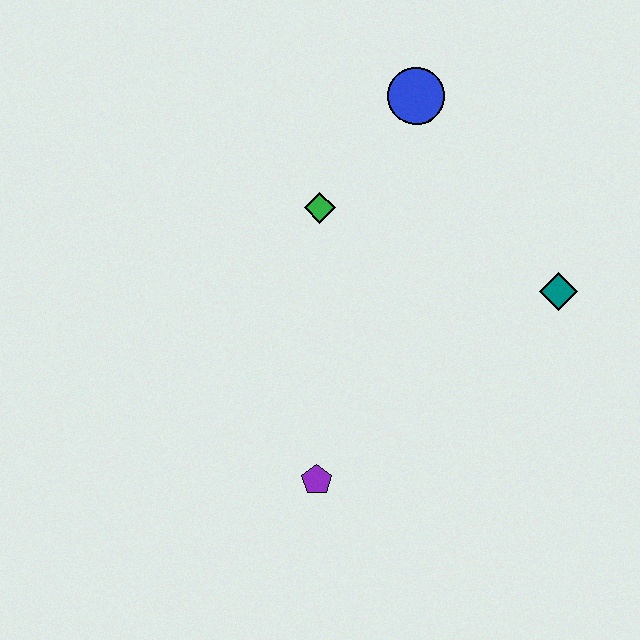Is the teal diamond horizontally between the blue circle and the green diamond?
No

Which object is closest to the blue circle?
The green diamond is closest to the blue circle.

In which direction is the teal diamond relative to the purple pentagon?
The teal diamond is to the right of the purple pentagon.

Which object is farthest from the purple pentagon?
The blue circle is farthest from the purple pentagon.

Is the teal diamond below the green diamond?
Yes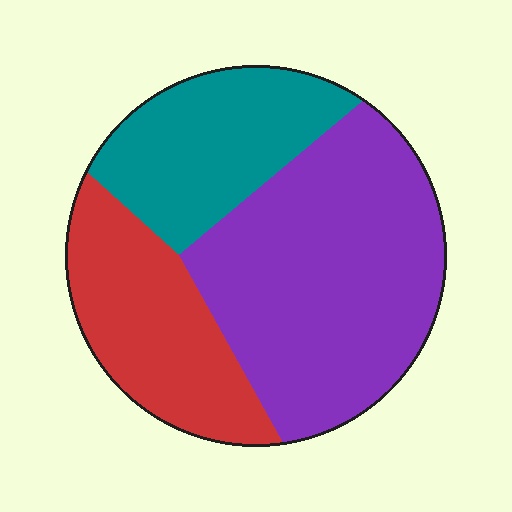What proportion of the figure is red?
Red takes up about one quarter (1/4) of the figure.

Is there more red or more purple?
Purple.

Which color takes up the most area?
Purple, at roughly 50%.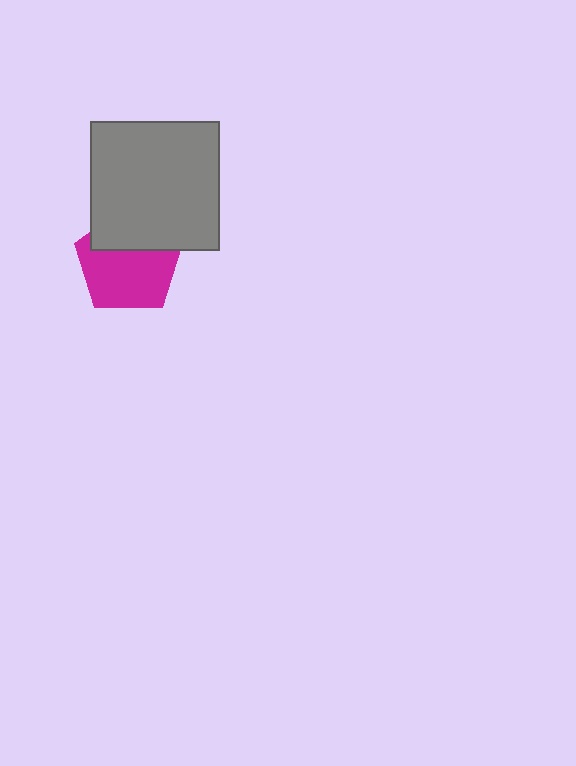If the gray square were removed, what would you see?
You would see the complete magenta pentagon.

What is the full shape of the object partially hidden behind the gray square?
The partially hidden object is a magenta pentagon.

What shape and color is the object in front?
The object in front is a gray square.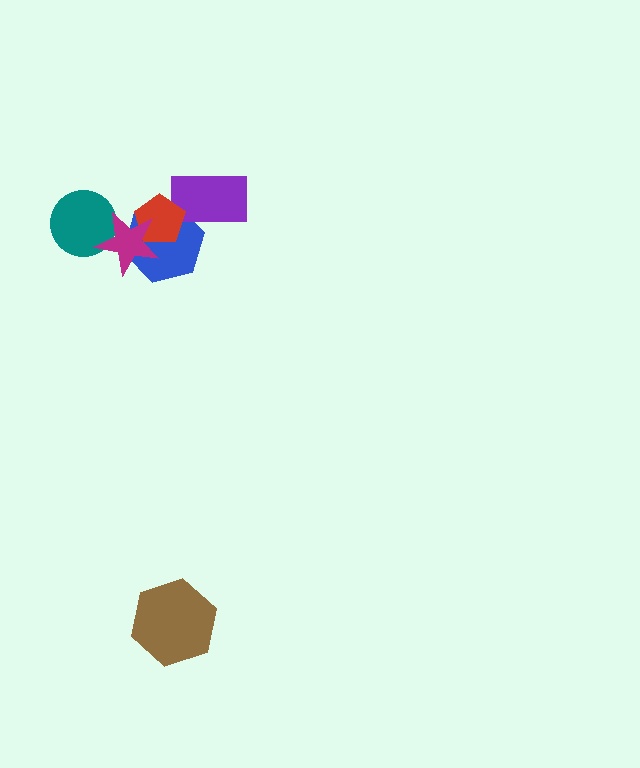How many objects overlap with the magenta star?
3 objects overlap with the magenta star.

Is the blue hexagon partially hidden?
Yes, it is partially covered by another shape.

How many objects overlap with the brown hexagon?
0 objects overlap with the brown hexagon.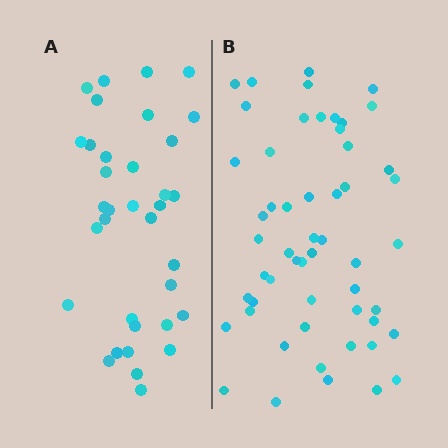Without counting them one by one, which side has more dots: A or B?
Region B (the right region) has more dots.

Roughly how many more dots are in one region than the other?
Region B has approximately 20 more dots than region A.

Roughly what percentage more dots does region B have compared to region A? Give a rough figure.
About 55% more.